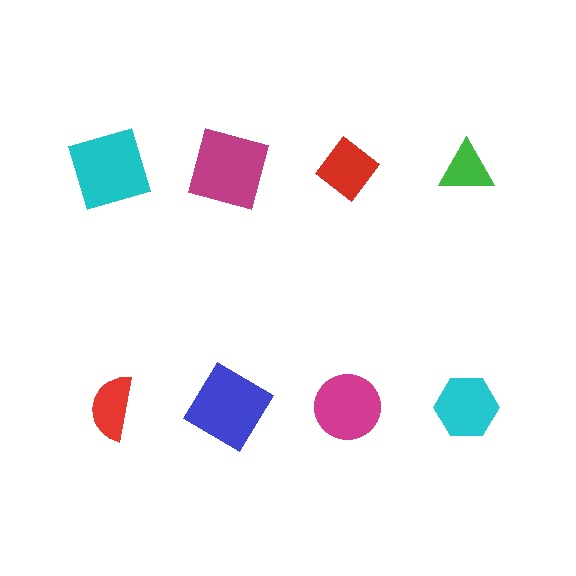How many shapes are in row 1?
4 shapes.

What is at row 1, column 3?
A red diamond.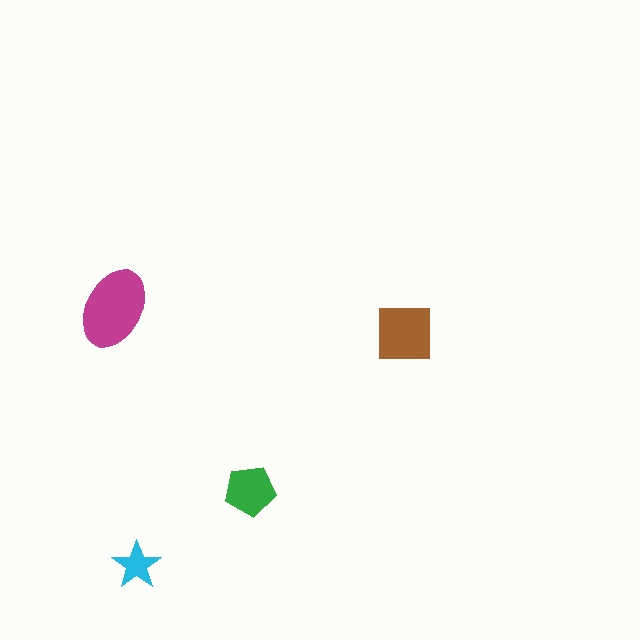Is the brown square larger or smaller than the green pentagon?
Larger.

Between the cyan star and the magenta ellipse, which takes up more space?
The magenta ellipse.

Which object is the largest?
The magenta ellipse.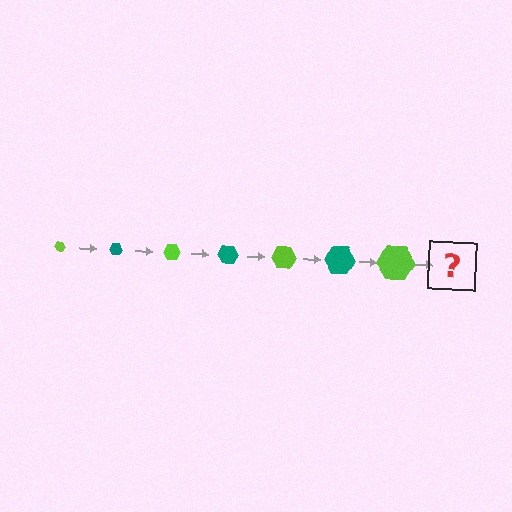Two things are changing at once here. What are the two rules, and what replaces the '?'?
The two rules are that the hexagon grows larger each step and the color cycles through lime and teal. The '?' should be a teal hexagon, larger than the previous one.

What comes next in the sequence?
The next element should be a teal hexagon, larger than the previous one.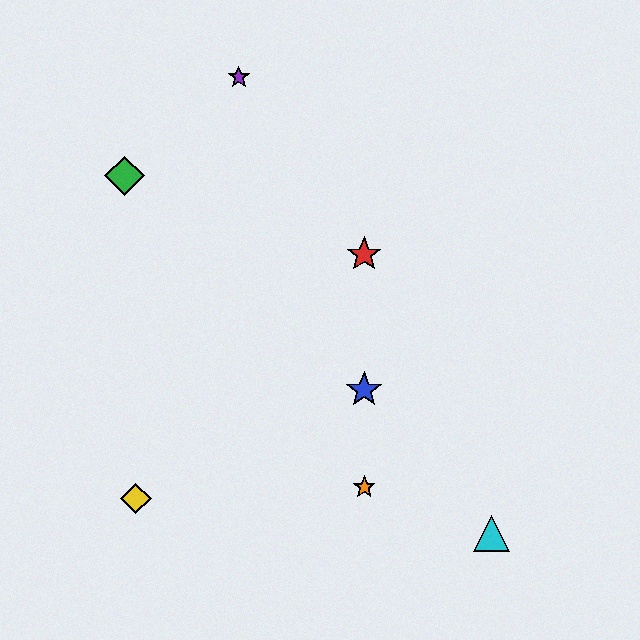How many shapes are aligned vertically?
3 shapes (the red star, the blue star, the orange star) are aligned vertically.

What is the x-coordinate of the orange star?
The orange star is at x≈364.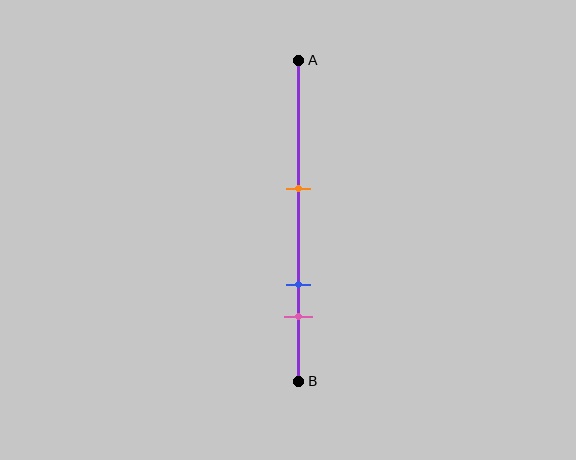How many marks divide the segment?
There are 3 marks dividing the segment.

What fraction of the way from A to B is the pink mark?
The pink mark is approximately 80% (0.8) of the way from A to B.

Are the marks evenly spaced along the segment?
No, the marks are not evenly spaced.